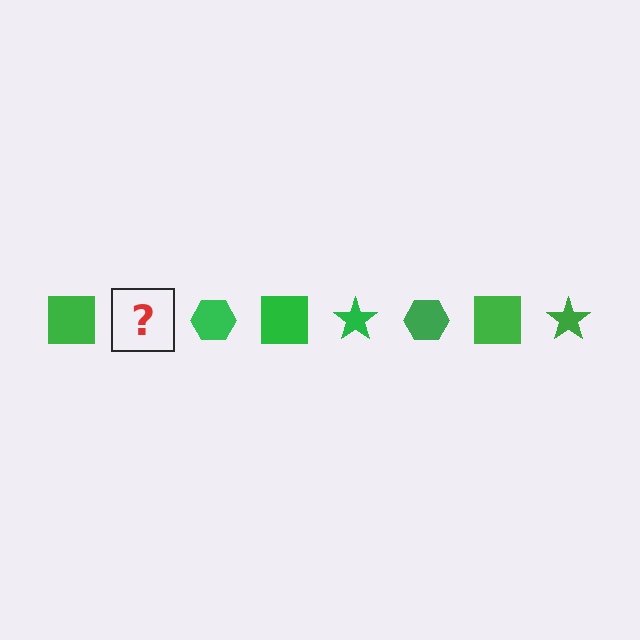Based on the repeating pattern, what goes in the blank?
The blank should be a green star.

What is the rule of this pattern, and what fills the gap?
The rule is that the pattern cycles through square, star, hexagon shapes in green. The gap should be filled with a green star.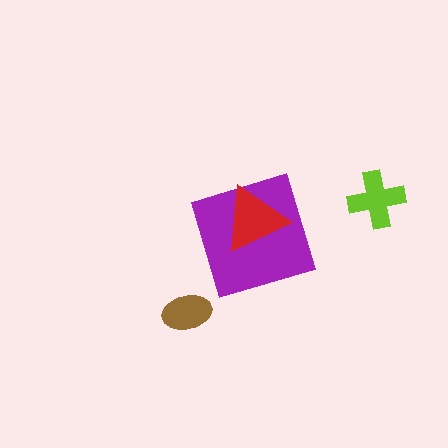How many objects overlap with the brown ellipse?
0 objects overlap with the brown ellipse.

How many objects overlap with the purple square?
1 object overlaps with the purple square.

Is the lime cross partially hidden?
No, no other shape covers it.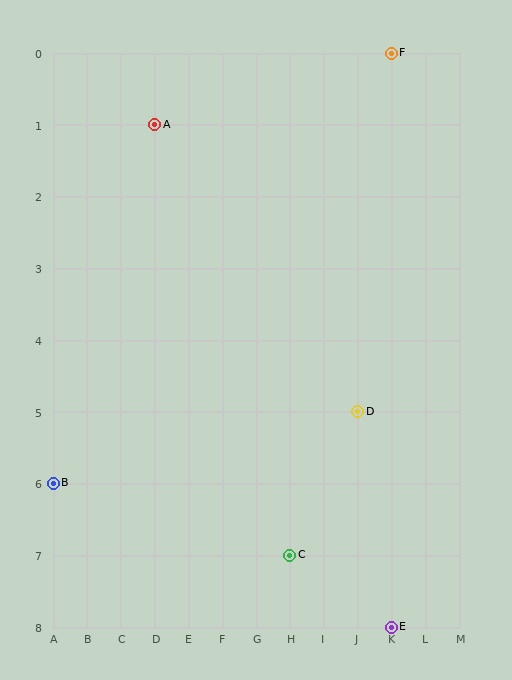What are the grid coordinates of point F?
Point F is at grid coordinates (K, 0).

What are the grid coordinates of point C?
Point C is at grid coordinates (H, 7).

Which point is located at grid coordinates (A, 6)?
Point B is at (A, 6).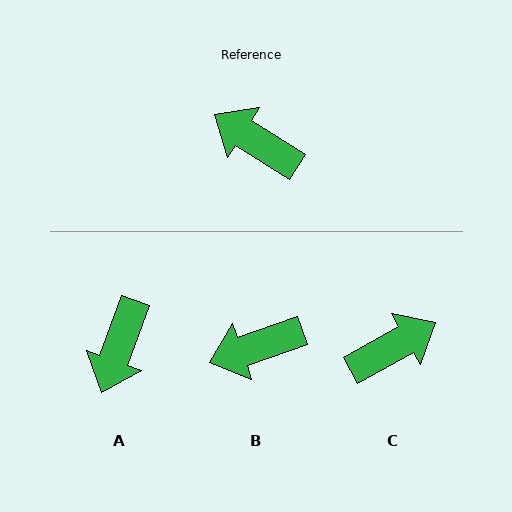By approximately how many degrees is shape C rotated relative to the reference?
Approximately 118 degrees clockwise.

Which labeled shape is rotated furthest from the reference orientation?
C, about 118 degrees away.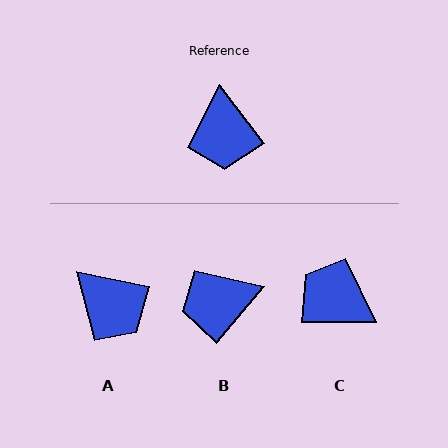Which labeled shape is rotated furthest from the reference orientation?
C, about 128 degrees away.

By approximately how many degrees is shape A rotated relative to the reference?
Approximately 42 degrees counter-clockwise.